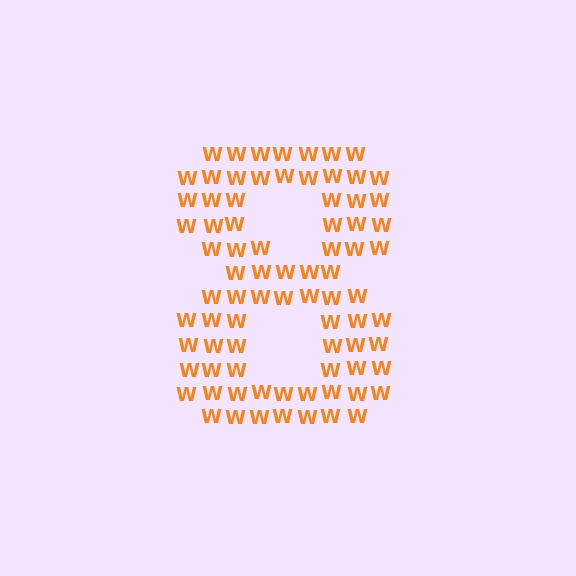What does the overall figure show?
The overall figure shows the digit 8.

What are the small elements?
The small elements are letter W's.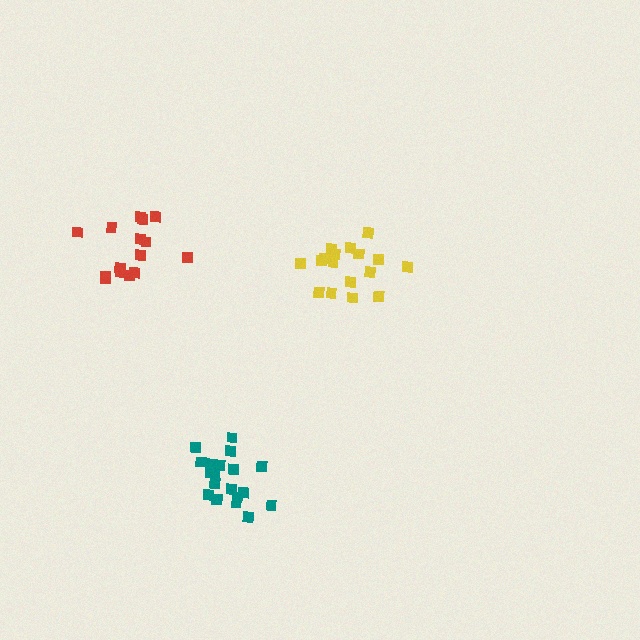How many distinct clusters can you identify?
There are 3 distinct clusters.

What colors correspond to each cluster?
The clusters are colored: teal, yellow, red.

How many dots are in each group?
Group 1: 19 dots, Group 2: 17 dots, Group 3: 15 dots (51 total).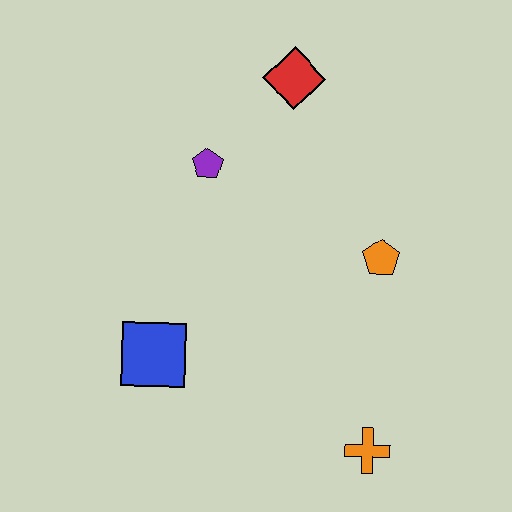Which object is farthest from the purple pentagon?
The orange cross is farthest from the purple pentagon.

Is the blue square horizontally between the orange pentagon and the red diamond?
No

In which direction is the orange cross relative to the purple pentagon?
The orange cross is below the purple pentagon.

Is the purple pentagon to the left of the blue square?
No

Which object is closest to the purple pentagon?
The red diamond is closest to the purple pentagon.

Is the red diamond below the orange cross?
No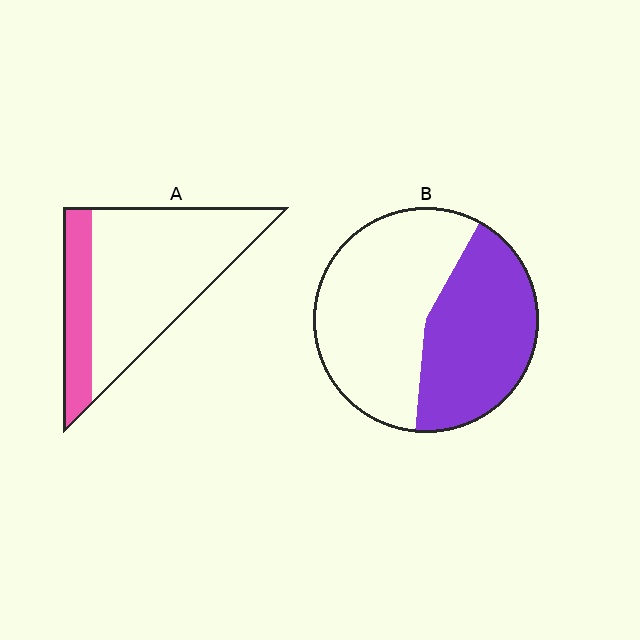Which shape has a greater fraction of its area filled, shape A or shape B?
Shape B.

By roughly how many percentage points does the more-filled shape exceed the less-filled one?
By roughly 20 percentage points (B over A).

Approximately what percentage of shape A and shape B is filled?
A is approximately 25% and B is approximately 45%.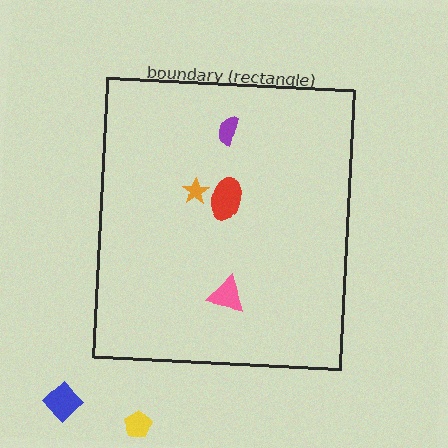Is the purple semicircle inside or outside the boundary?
Inside.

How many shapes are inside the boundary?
4 inside, 2 outside.